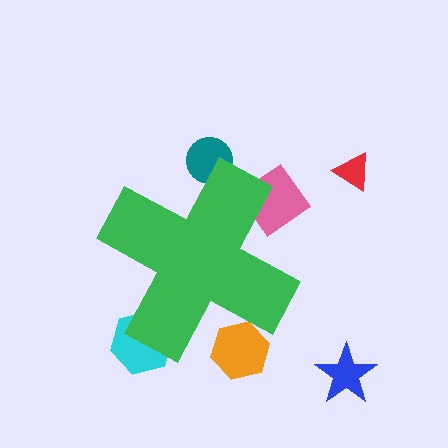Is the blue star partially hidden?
No, the blue star is fully visible.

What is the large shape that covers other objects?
A green cross.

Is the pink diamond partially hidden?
Yes, the pink diamond is partially hidden behind the green cross.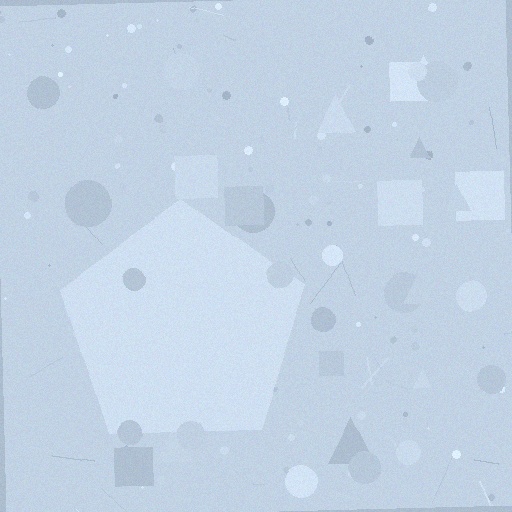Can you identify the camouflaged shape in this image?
The camouflaged shape is a pentagon.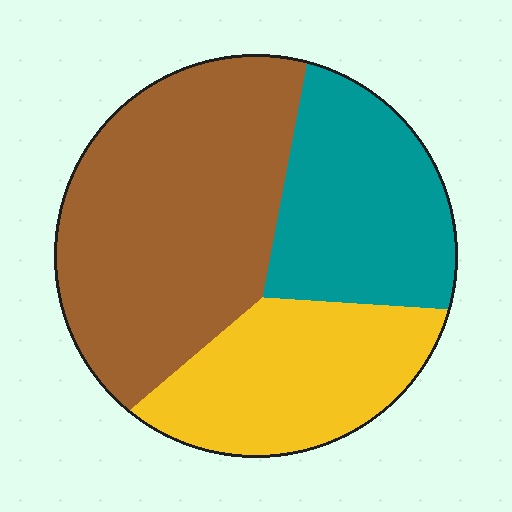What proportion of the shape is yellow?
Yellow covers 26% of the shape.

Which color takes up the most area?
Brown, at roughly 45%.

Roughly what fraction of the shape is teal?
Teal takes up about one quarter (1/4) of the shape.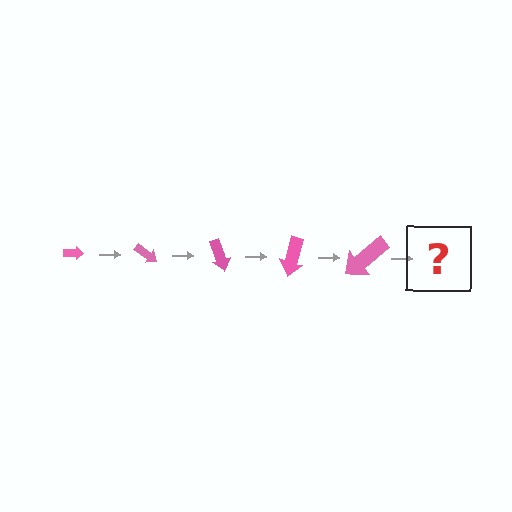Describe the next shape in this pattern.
It should be an arrow, larger than the previous one and rotated 175 degrees from the start.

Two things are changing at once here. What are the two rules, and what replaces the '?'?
The two rules are that the arrow grows larger each step and it rotates 35 degrees each step. The '?' should be an arrow, larger than the previous one and rotated 175 degrees from the start.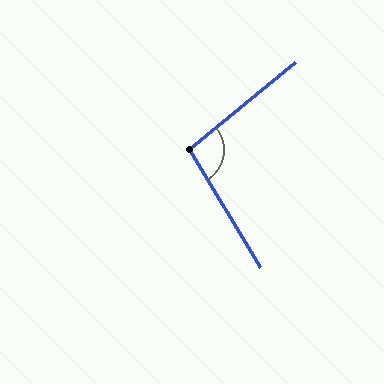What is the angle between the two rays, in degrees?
Approximately 98 degrees.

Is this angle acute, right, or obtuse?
It is obtuse.